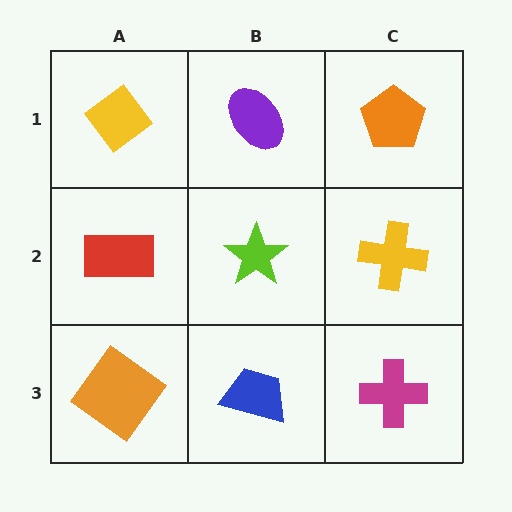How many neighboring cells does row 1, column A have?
2.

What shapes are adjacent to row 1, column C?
A yellow cross (row 2, column C), a purple ellipse (row 1, column B).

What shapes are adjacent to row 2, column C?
An orange pentagon (row 1, column C), a magenta cross (row 3, column C), a lime star (row 2, column B).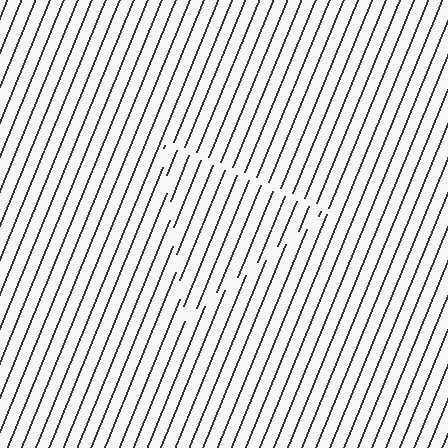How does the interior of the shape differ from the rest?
The interior of the shape contains the same grating, shifted by half a period — the contour is defined by the phase discontinuity where line-ends from the inner and outer gratings abut.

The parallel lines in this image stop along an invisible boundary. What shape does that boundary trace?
An illusory triangle. The interior of the shape contains the same grating, shifted by half a period — the contour is defined by the phase discontinuity where line-ends from the inner and outer gratings abut.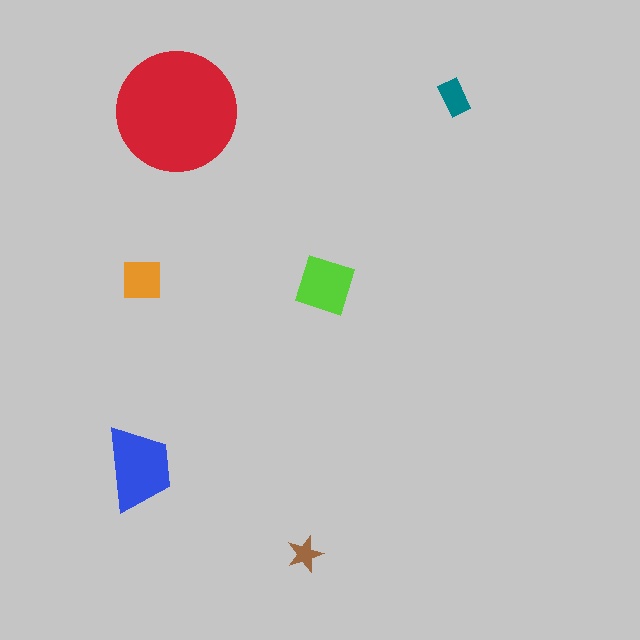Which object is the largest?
The red circle.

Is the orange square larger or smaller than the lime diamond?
Smaller.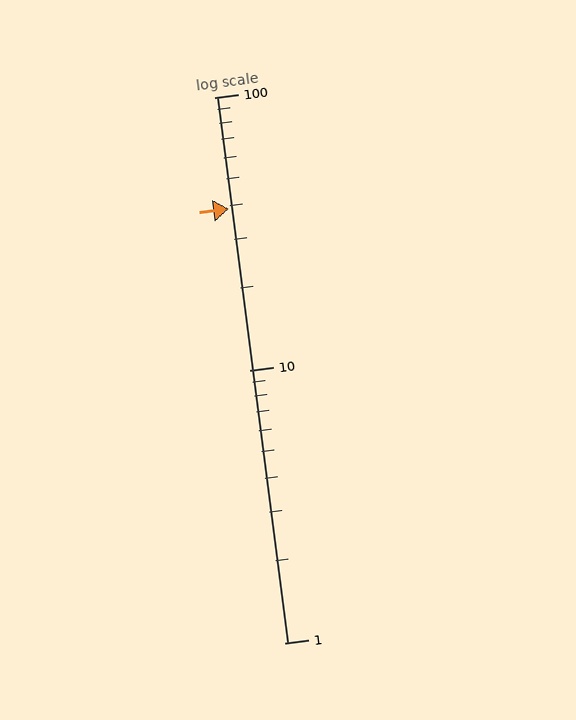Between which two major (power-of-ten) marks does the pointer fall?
The pointer is between 10 and 100.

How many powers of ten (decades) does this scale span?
The scale spans 2 decades, from 1 to 100.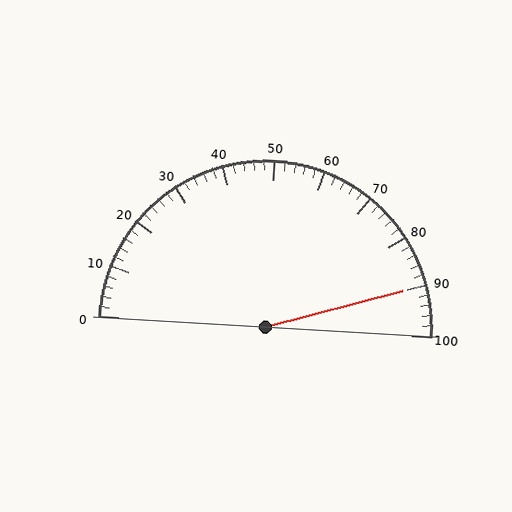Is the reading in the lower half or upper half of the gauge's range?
The reading is in the upper half of the range (0 to 100).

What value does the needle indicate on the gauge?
The needle indicates approximately 90.